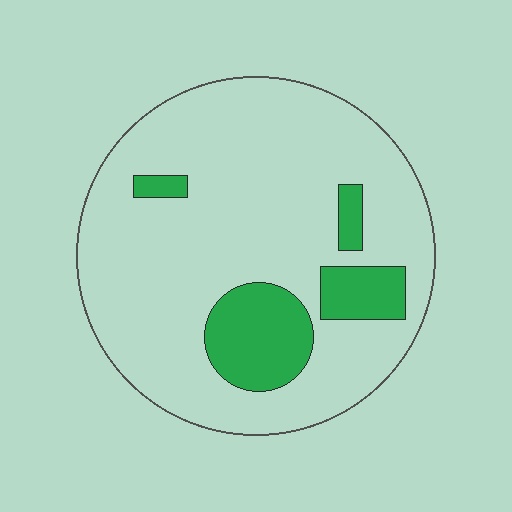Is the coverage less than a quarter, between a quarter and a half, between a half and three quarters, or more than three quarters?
Less than a quarter.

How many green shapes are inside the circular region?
4.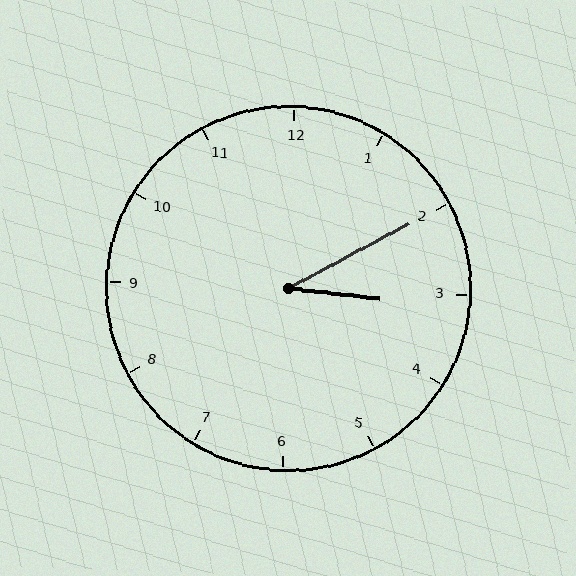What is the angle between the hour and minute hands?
Approximately 35 degrees.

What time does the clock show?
3:10.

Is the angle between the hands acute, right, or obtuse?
It is acute.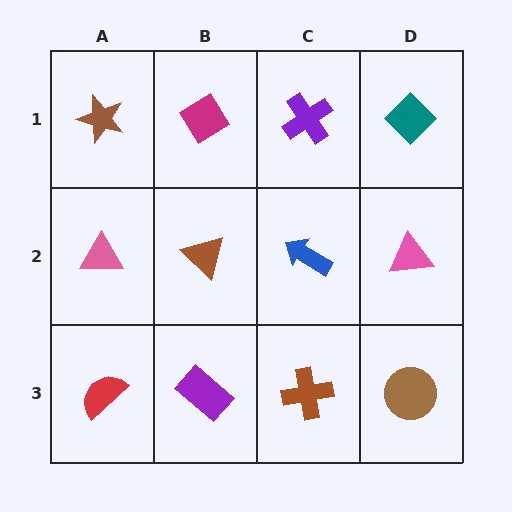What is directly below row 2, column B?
A purple rectangle.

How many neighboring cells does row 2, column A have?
3.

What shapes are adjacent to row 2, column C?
A purple cross (row 1, column C), a brown cross (row 3, column C), a brown triangle (row 2, column B), a pink triangle (row 2, column D).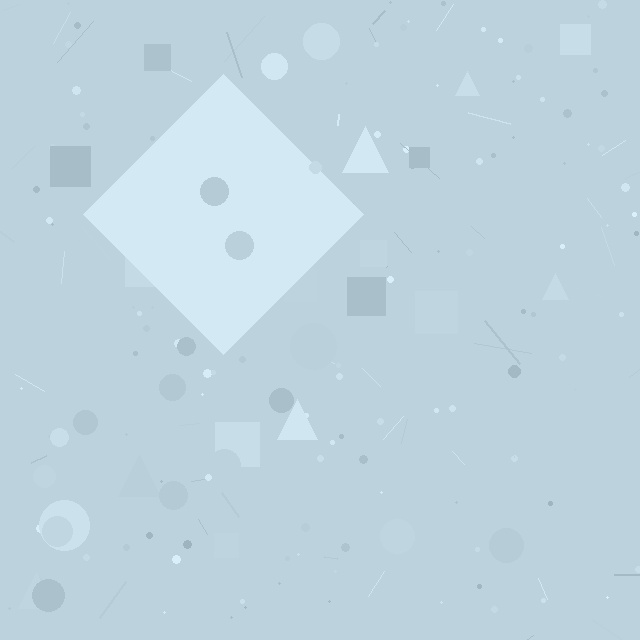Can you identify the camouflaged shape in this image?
The camouflaged shape is a diamond.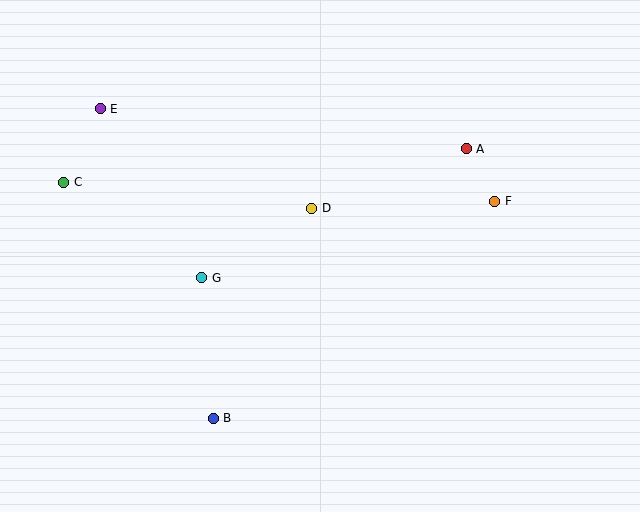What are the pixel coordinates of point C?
Point C is at (64, 182).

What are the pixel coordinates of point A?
Point A is at (466, 149).